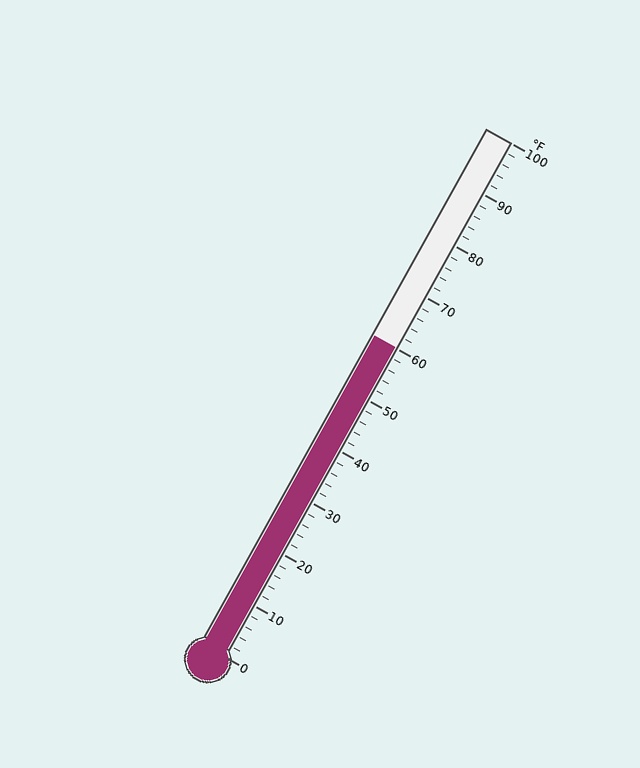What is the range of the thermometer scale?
The thermometer scale ranges from 0°F to 100°F.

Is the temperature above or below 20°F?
The temperature is above 20°F.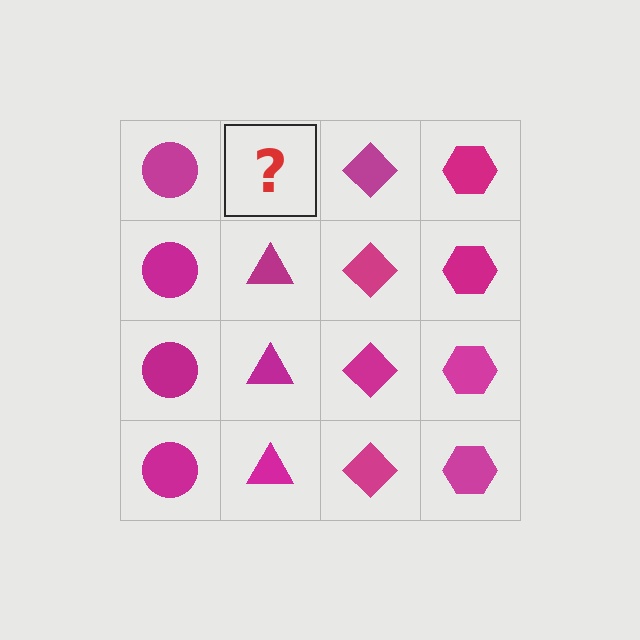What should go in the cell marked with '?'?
The missing cell should contain a magenta triangle.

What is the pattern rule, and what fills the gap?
The rule is that each column has a consistent shape. The gap should be filled with a magenta triangle.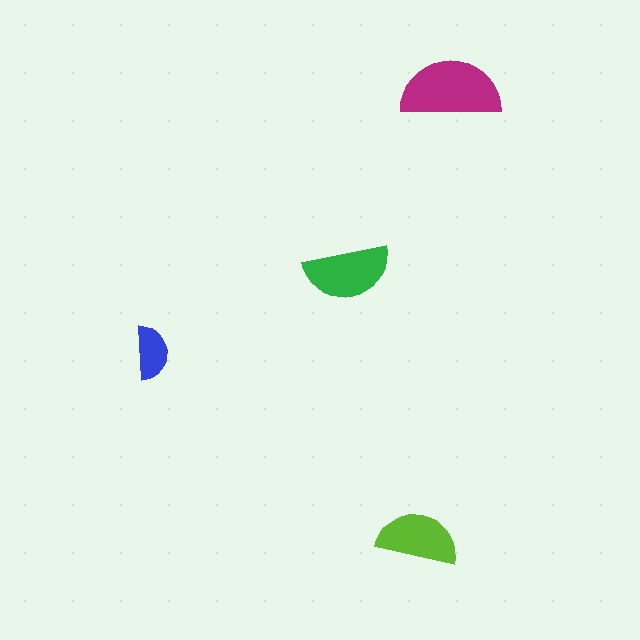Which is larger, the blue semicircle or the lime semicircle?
The lime one.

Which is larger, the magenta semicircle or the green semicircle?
The magenta one.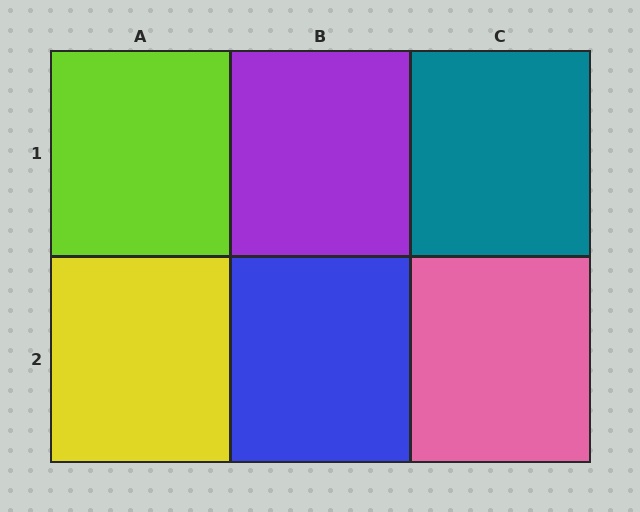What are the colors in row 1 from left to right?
Lime, purple, teal.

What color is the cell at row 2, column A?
Yellow.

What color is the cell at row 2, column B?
Blue.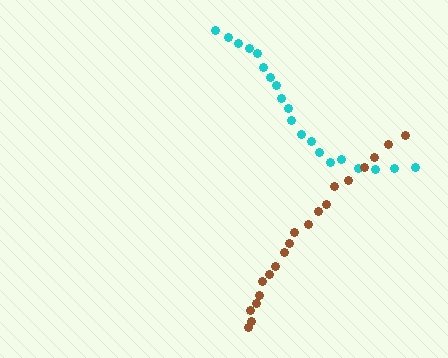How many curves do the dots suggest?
There are 2 distinct paths.